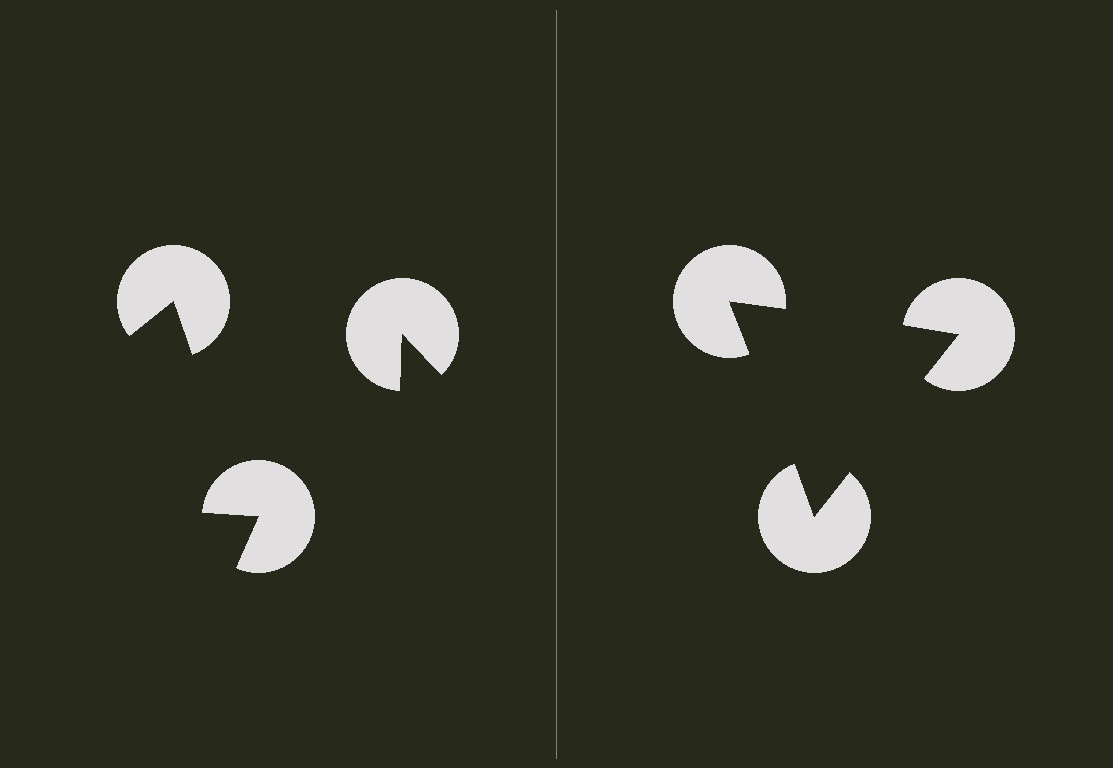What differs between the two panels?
The pac-man discs are positioned identically on both sides; only the wedge orientations differ. On the right they align to a triangle; on the left they are misaligned.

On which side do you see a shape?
An illusory triangle appears on the right side. On the left side the wedge cuts are rotated, so no coherent shape forms.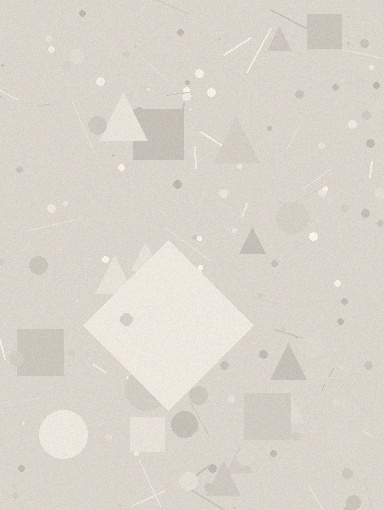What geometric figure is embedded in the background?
A diamond is embedded in the background.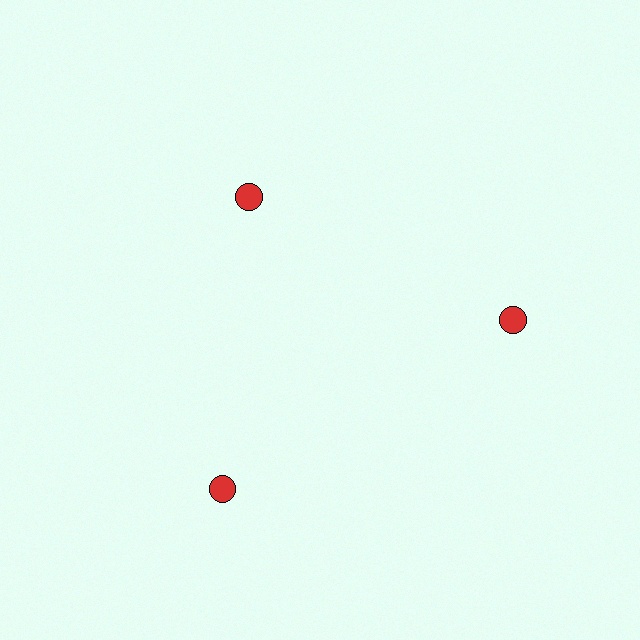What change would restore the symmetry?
The symmetry would be restored by moving it outward, back onto the ring so that all 3 circles sit at equal angles and equal distance from the center.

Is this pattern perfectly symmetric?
No. The 3 red circles are arranged in a ring, but one element near the 11 o'clock position is pulled inward toward the center, breaking the 3-fold rotational symmetry.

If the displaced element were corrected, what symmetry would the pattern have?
It would have 3-fold rotational symmetry — the pattern would map onto itself every 120 degrees.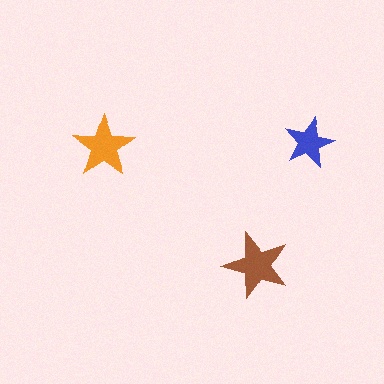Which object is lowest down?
The brown star is bottommost.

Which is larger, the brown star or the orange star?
The brown one.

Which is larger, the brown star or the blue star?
The brown one.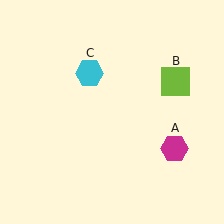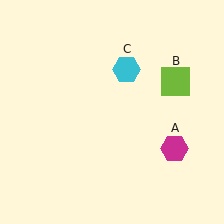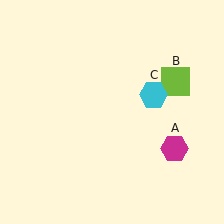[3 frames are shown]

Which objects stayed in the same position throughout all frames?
Magenta hexagon (object A) and lime square (object B) remained stationary.